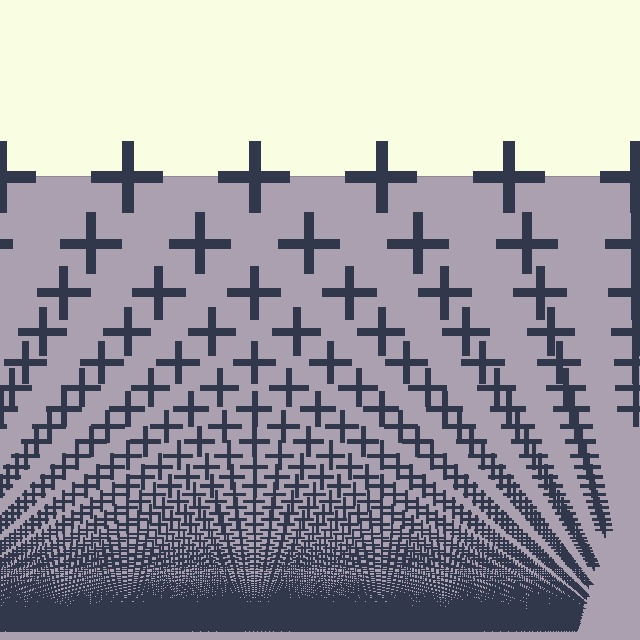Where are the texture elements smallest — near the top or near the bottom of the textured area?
Near the bottom.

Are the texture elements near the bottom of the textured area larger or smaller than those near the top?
Smaller. The gradient is inverted — elements near the bottom are smaller and denser.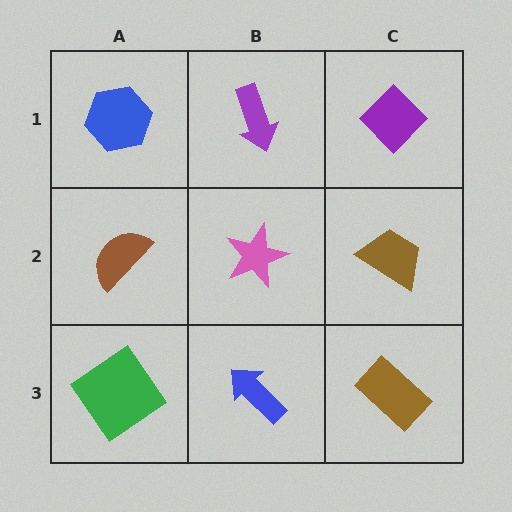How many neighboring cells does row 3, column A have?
2.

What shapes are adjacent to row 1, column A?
A brown semicircle (row 2, column A), a purple arrow (row 1, column B).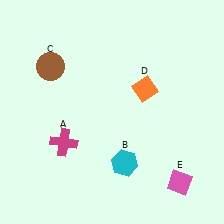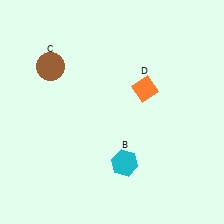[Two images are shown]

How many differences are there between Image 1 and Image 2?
There are 2 differences between the two images.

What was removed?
The pink diamond (E), the magenta cross (A) were removed in Image 2.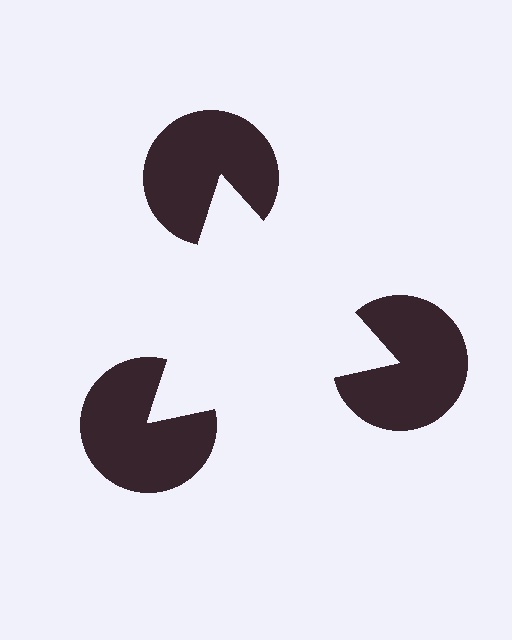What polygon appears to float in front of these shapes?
An illusory triangle — its edges are inferred from the aligned wedge cuts in the pac-man discs, not physically drawn.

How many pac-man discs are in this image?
There are 3 — one at each vertex of the illusory triangle.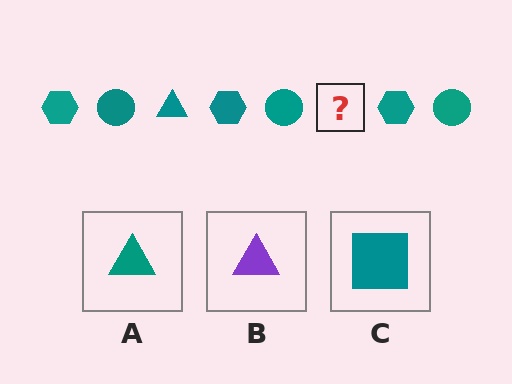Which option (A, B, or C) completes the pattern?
A.